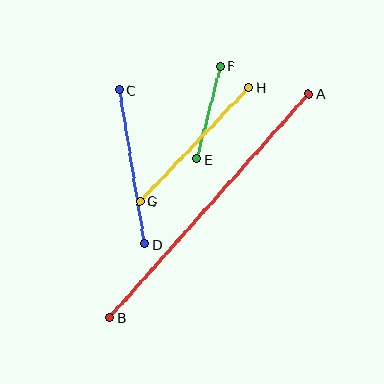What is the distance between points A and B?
The distance is approximately 299 pixels.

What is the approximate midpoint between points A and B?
The midpoint is at approximately (209, 206) pixels.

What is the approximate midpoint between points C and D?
The midpoint is at approximately (132, 167) pixels.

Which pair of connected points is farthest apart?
Points A and B are farthest apart.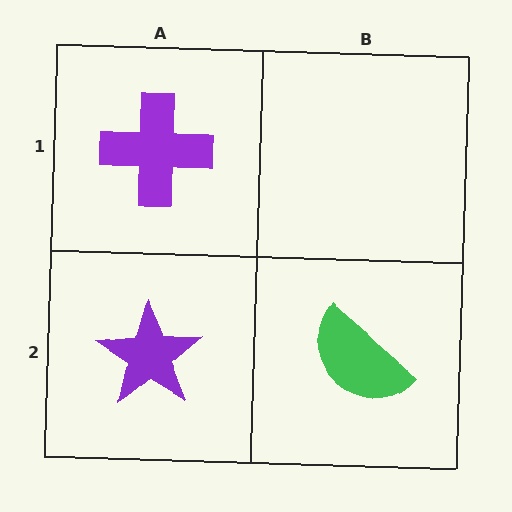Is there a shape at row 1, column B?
No, that cell is empty.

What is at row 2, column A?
A purple star.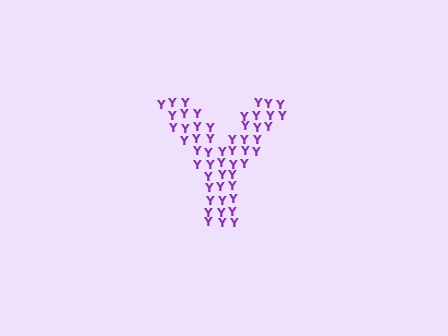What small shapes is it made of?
It is made of small letter Y's.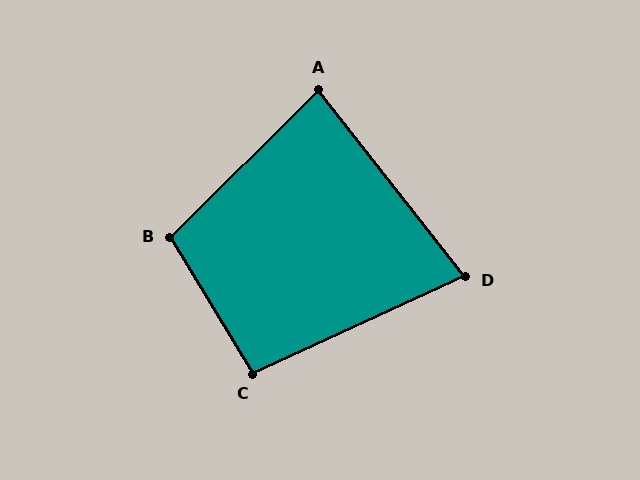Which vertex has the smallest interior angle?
D, at approximately 76 degrees.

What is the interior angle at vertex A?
Approximately 84 degrees (acute).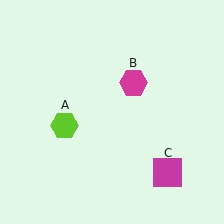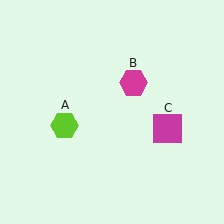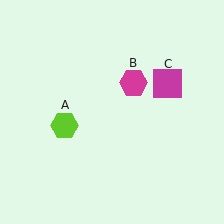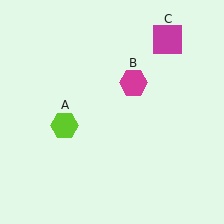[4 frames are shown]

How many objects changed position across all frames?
1 object changed position: magenta square (object C).